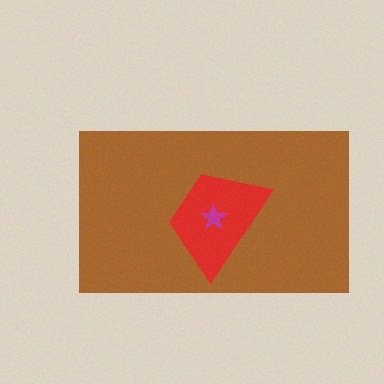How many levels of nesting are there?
3.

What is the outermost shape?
The brown rectangle.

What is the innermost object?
The magenta star.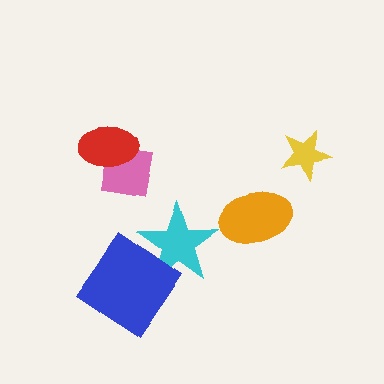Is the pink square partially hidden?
Yes, it is partially covered by another shape.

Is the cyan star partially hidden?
Yes, it is partially covered by another shape.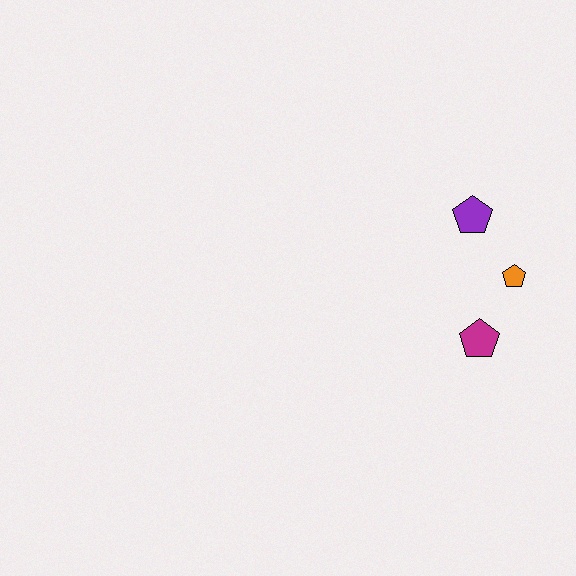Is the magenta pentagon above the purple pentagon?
No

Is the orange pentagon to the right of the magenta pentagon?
Yes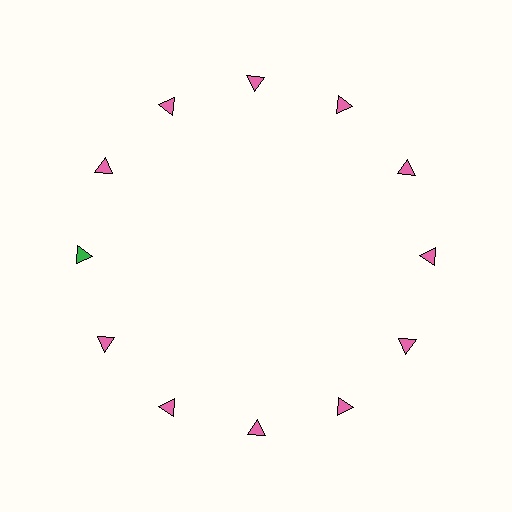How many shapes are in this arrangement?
There are 12 shapes arranged in a ring pattern.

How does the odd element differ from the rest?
It has a different color: green instead of pink.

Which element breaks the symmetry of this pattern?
The green triangle at roughly the 9 o'clock position breaks the symmetry. All other shapes are pink triangles.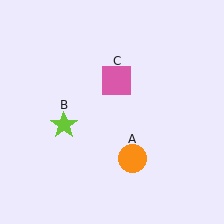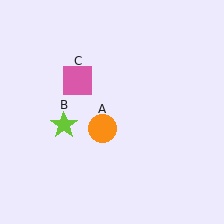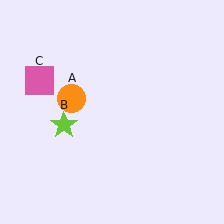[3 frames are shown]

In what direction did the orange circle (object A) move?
The orange circle (object A) moved up and to the left.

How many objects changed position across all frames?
2 objects changed position: orange circle (object A), pink square (object C).